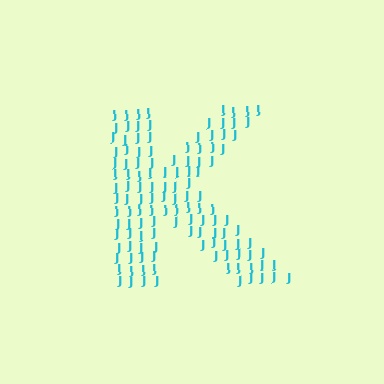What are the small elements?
The small elements are letter J's.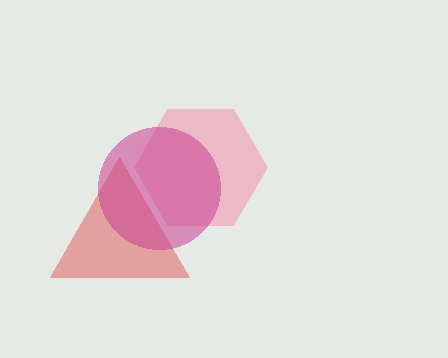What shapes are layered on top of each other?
The layered shapes are: a red triangle, a pink hexagon, a magenta circle.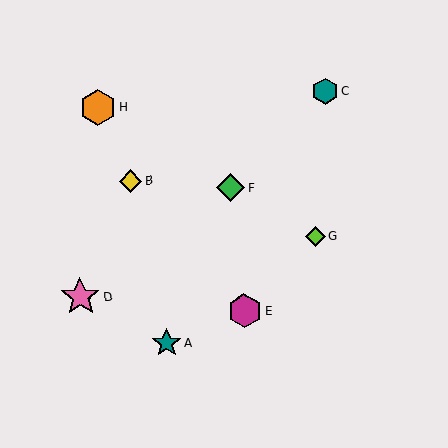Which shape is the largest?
The pink star (labeled D) is the largest.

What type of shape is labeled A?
Shape A is a teal star.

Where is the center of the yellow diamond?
The center of the yellow diamond is at (130, 181).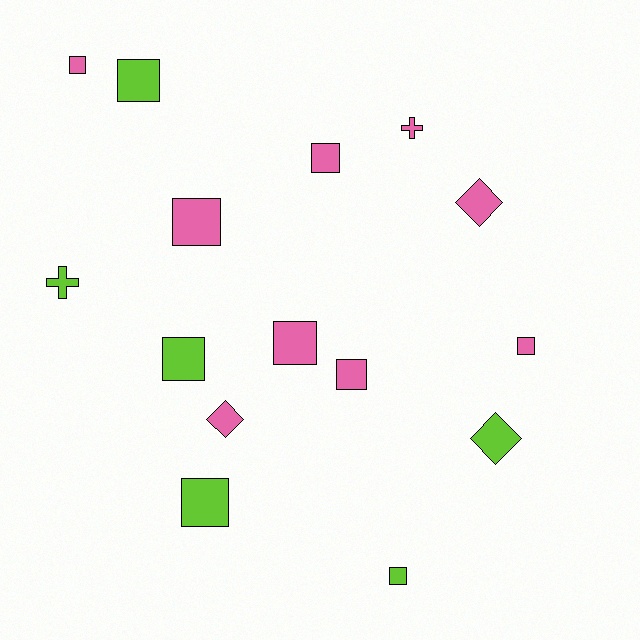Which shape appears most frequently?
Square, with 10 objects.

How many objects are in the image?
There are 15 objects.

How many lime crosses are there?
There is 1 lime cross.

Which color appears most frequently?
Pink, with 9 objects.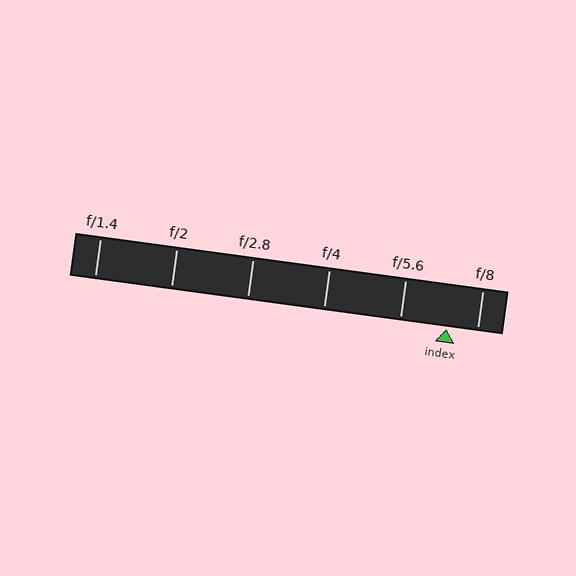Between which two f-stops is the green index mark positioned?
The index mark is between f/5.6 and f/8.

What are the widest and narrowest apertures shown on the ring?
The widest aperture shown is f/1.4 and the narrowest is f/8.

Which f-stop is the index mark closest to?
The index mark is closest to f/8.